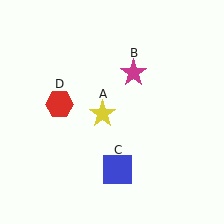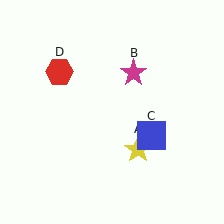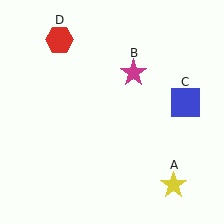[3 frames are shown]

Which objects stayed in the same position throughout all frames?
Magenta star (object B) remained stationary.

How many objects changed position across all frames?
3 objects changed position: yellow star (object A), blue square (object C), red hexagon (object D).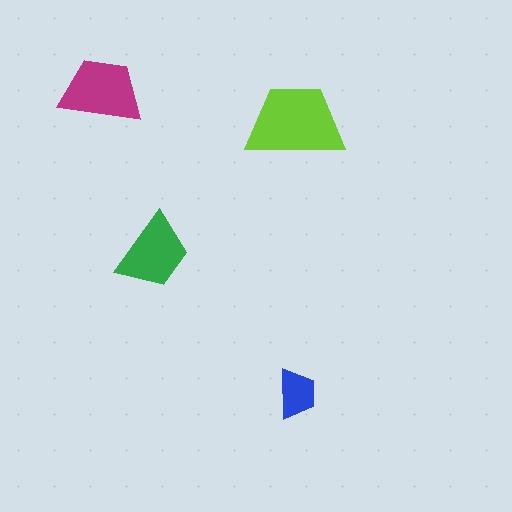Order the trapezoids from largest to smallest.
the lime one, the magenta one, the green one, the blue one.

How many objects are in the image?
There are 4 objects in the image.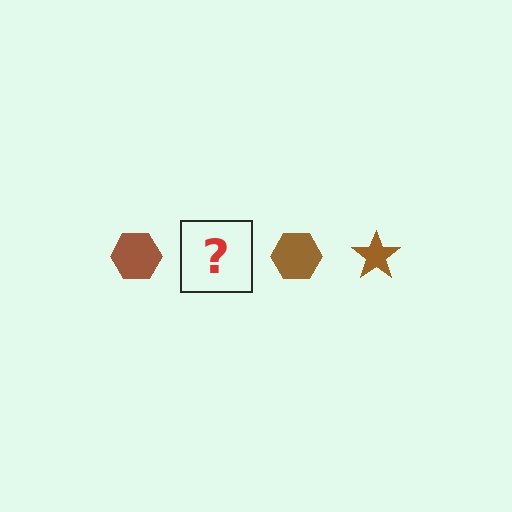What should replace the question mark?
The question mark should be replaced with a brown star.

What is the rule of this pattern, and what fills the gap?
The rule is that the pattern cycles through hexagon, star shapes in brown. The gap should be filled with a brown star.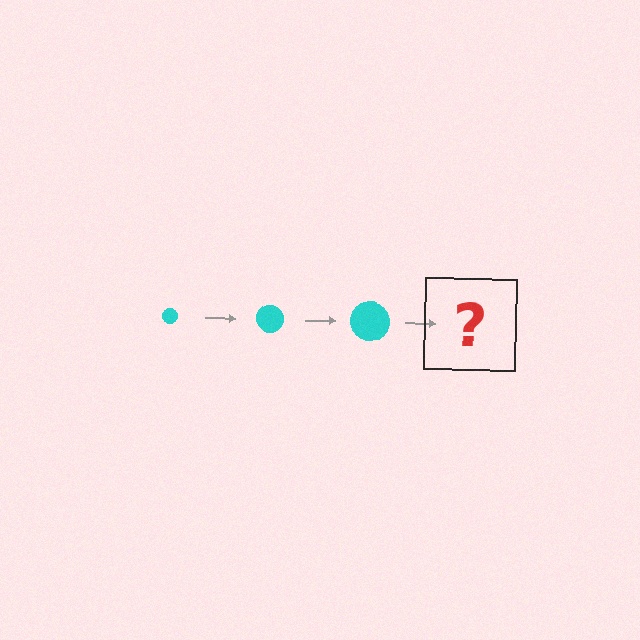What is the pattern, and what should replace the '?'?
The pattern is that the circle gets progressively larger each step. The '?' should be a cyan circle, larger than the previous one.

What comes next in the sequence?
The next element should be a cyan circle, larger than the previous one.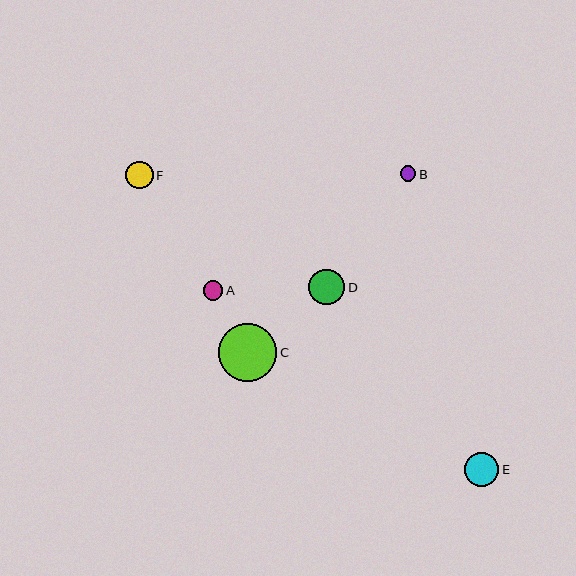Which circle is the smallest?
Circle B is the smallest with a size of approximately 16 pixels.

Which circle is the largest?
Circle C is the largest with a size of approximately 58 pixels.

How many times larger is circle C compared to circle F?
Circle C is approximately 2.1 times the size of circle F.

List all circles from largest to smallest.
From largest to smallest: C, D, E, F, A, B.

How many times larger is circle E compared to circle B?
Circle E is approximately 2.2 times the size of circle B.